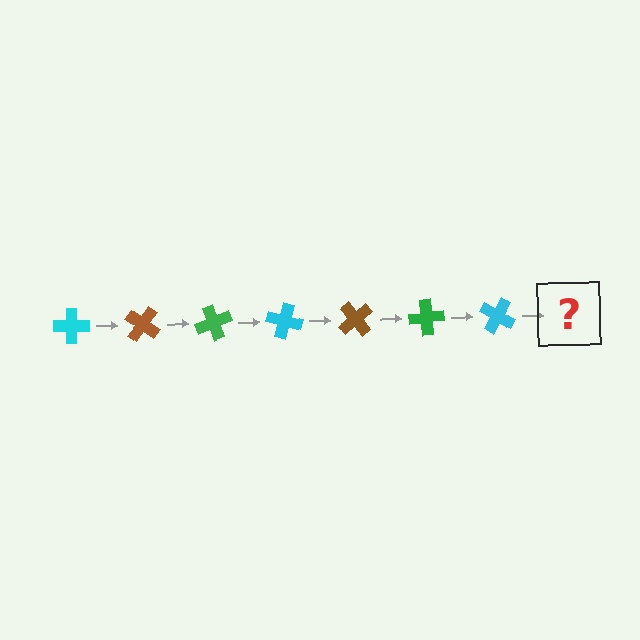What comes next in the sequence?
The next element should be a brown cross, rotated 245 degrees from the start.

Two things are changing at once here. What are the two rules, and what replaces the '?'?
The two rules are that it rotates 35 degrees each step and the color cycles through cyan, brown, and green. The '?' should be a brown cross, rotated 245 degrees from the start.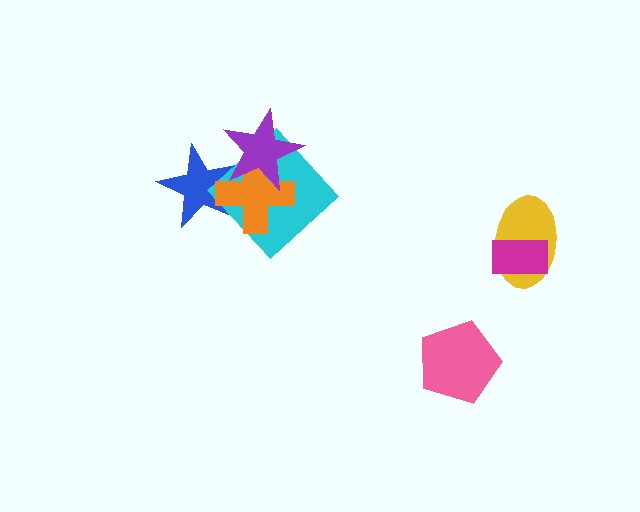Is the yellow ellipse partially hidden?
Yes, it is partially covered by another shape.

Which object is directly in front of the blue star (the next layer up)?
The cyan diamond is directly in front of the blue star.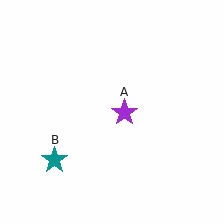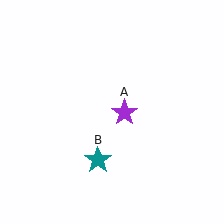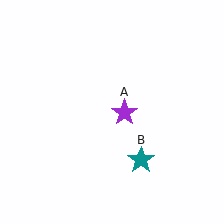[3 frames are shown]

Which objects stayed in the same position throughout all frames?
Purple star (object A) remained stationary.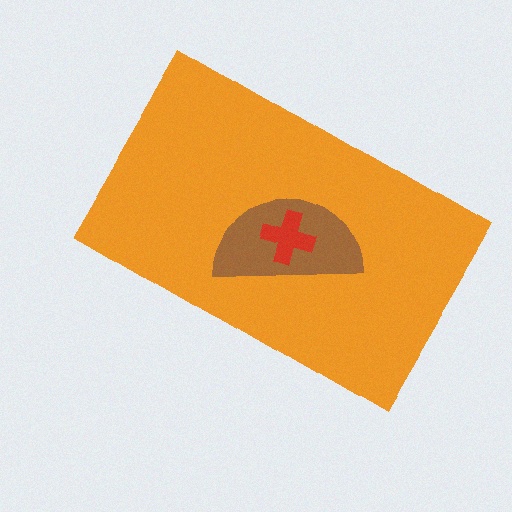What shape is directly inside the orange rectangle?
The brown semicircle.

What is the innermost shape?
The red cross.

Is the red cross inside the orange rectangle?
Yes.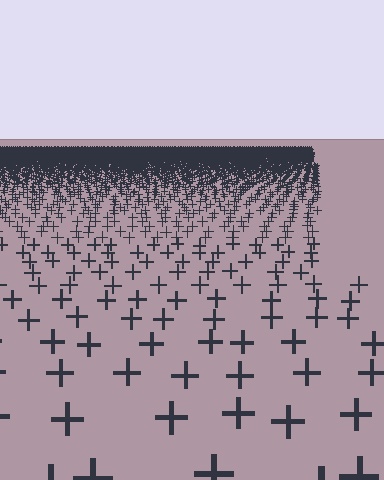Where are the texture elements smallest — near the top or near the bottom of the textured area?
Near the top.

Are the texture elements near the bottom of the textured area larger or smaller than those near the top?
Larger. Near the bottom, elements are closer to the viewer and appear at a bigger on-screen size.